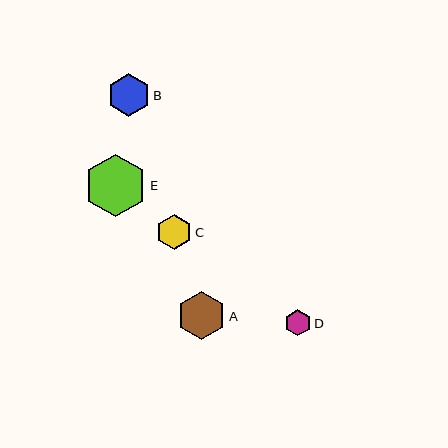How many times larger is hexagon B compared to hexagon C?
Hexagon B is approximately 1.2 times the size of hexagon C.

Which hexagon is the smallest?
Hexagon D is the smallest with a size of approximately 26 pixels.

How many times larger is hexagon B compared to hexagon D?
Hexagon B is approximately 1.6 times the size of hexagon D.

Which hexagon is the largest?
Hexagon E is the largest with a size of approximately 63 pixels.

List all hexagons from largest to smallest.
From largest to smallest: E, A, B, C, D.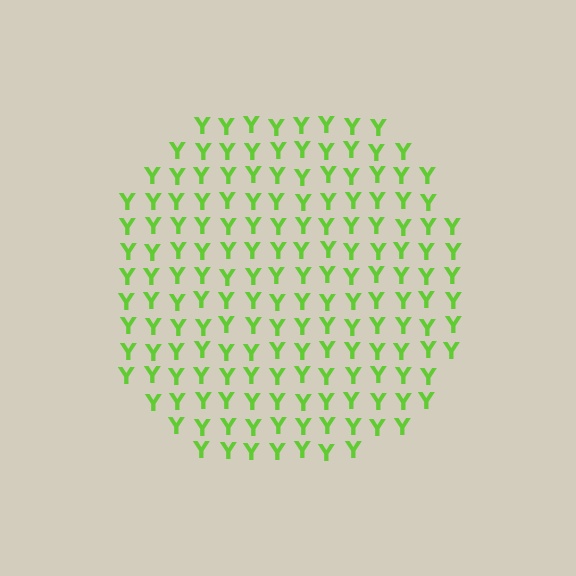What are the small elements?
The small elements are letter Y's.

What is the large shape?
The large shape is a circle.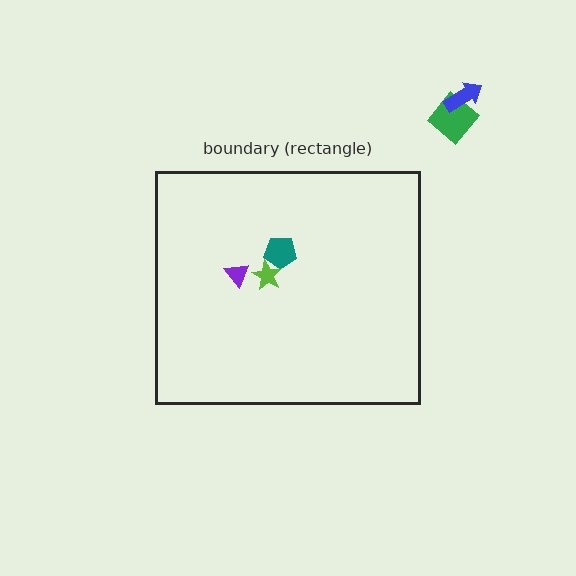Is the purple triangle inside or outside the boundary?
Inside.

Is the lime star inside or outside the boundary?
Inside.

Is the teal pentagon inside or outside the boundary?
Inside.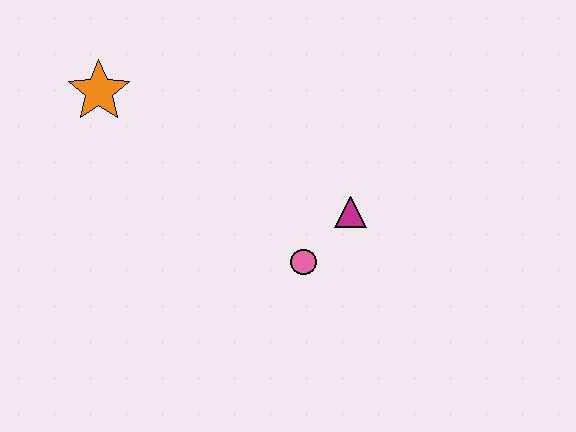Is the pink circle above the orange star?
No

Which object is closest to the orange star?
The pink circle is closest to the orange star.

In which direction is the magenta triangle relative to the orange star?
The magenta triangle is to the right of the orange star.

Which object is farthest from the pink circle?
The orange star is farthest from the pink circle.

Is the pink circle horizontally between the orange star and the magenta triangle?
Yes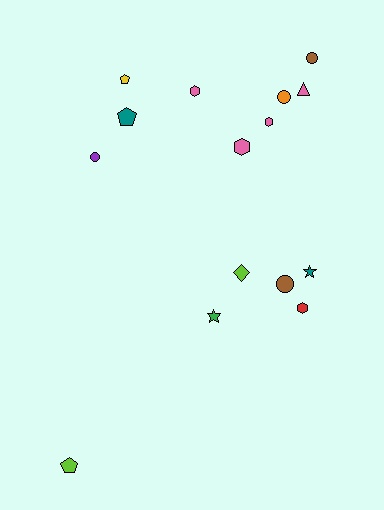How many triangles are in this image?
There is 1 triangle.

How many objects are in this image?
There are 15 objects.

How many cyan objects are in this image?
There are no cyan objects.